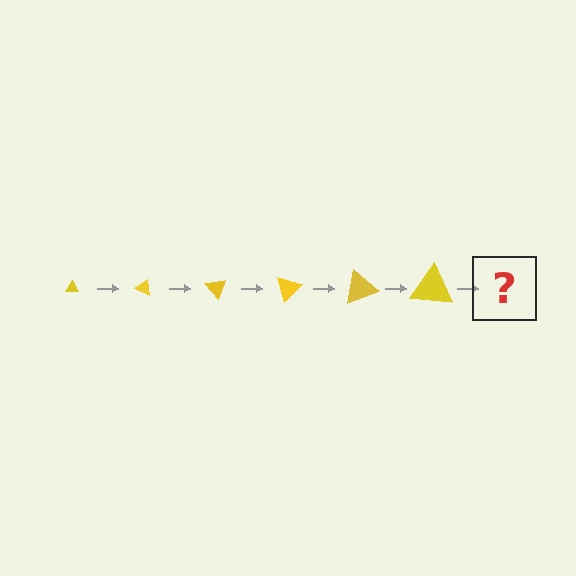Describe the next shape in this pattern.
It should be a triangle, larger than the previous one and rotated 150 degrees from the start.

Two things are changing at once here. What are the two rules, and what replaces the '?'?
The two rules are that the triangle grows larger each step and it rotates 25 degrees each step. The '?' should be a triangle, larger than the previous one and rotated 150 degrees from the start.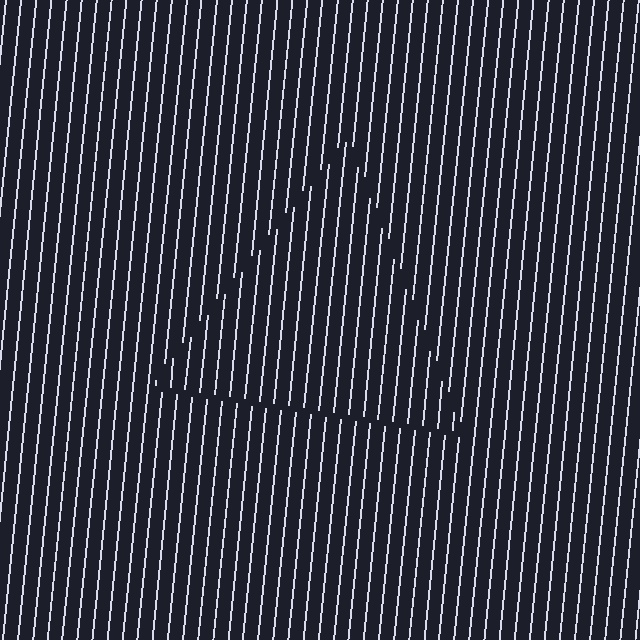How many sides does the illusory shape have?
3 sides — the line-ends trace a triangle.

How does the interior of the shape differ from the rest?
The interior of the shape contains the same grating, shifted by half a period — the contour is defined by the phase discontinuity where line-ends from the inner and outer gratings abut.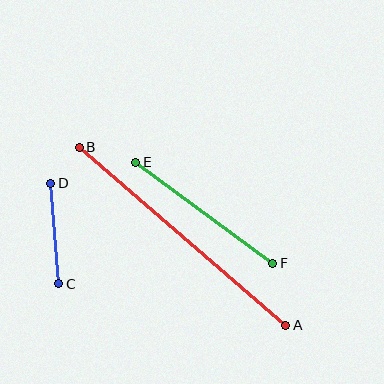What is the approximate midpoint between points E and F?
The midpoint is at approximately (204, 213) pixels.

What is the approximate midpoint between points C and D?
The midpoint is at approximately (55, 234) pixels.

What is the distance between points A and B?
The distance is approximately 273 pixels.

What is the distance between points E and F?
The distance is approximately 170 pixels.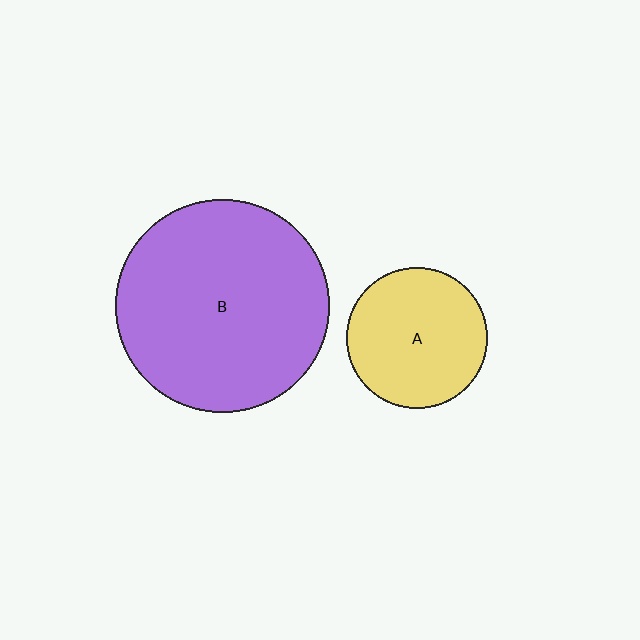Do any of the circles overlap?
No, none of the circles overlap.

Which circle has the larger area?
Circle B (purple).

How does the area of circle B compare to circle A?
Approximately 2.3 times.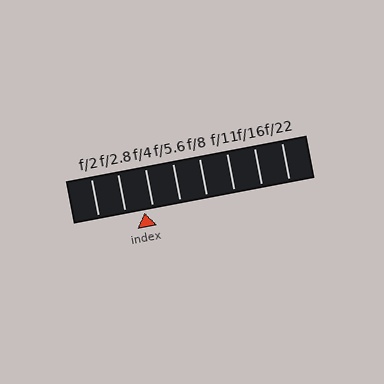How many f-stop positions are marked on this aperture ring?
There are 8 f-stop positions marked.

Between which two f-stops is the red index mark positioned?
The index mark is between f/2.8 and f/4.